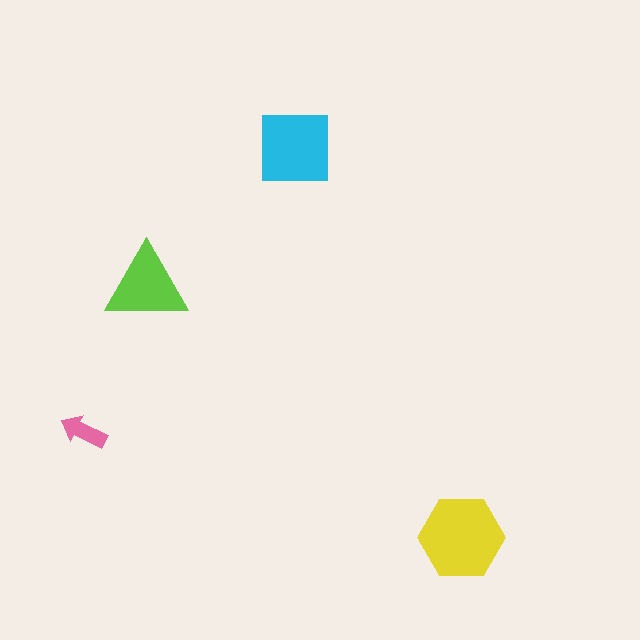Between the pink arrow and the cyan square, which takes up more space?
The cyan square.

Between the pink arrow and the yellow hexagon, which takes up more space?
The yellow hexagon.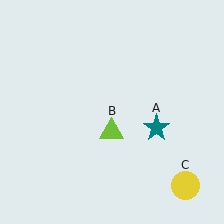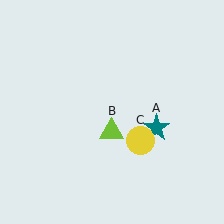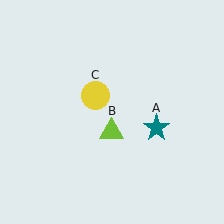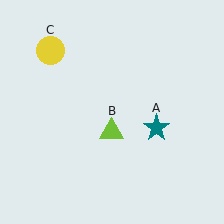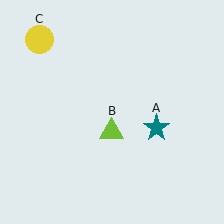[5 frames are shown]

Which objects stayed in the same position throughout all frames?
Teal star (object A) and lime triangle (object B) remained stationary.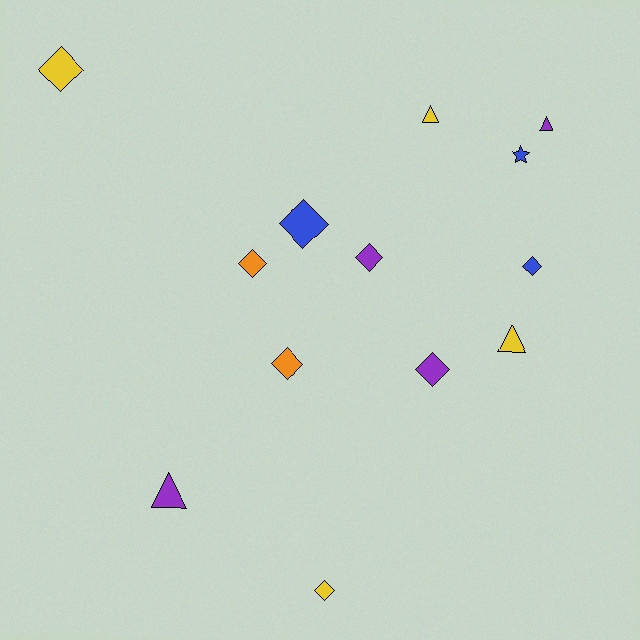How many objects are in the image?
There are 13 objects.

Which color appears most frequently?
Purple, with 4 objects.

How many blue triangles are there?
There are no blue triangles.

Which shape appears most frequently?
Diamond, with 8 objects.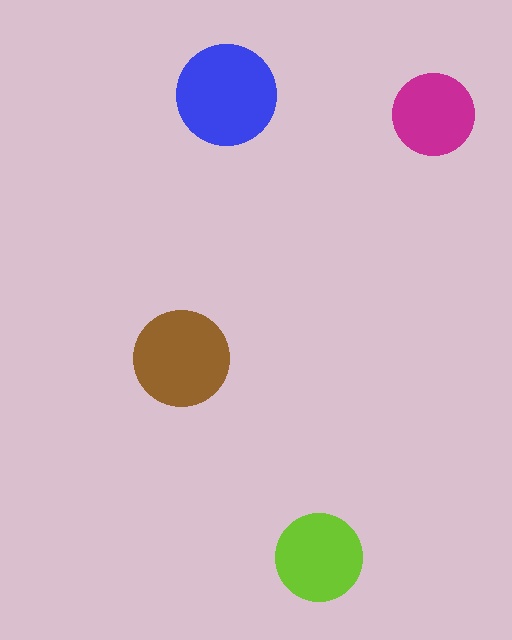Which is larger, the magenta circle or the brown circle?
The brown one.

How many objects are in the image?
There are 4 objects in the image.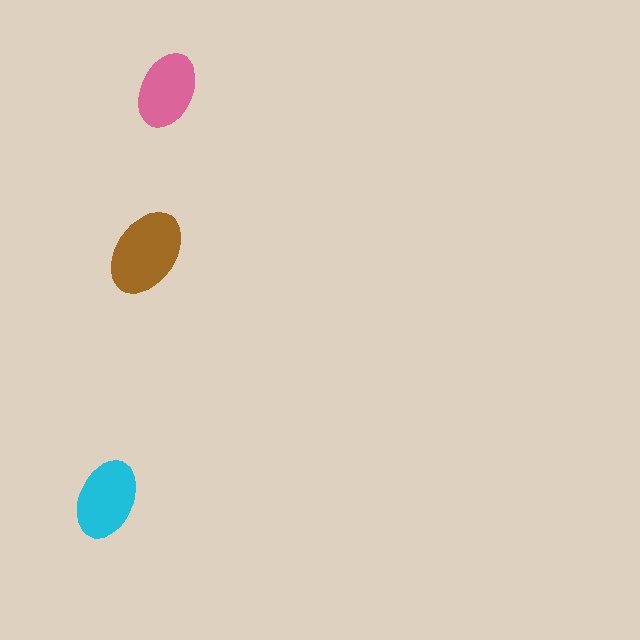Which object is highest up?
The pink ellipse is topmost.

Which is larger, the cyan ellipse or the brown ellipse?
The brown one.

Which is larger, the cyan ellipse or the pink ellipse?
The cyan one.